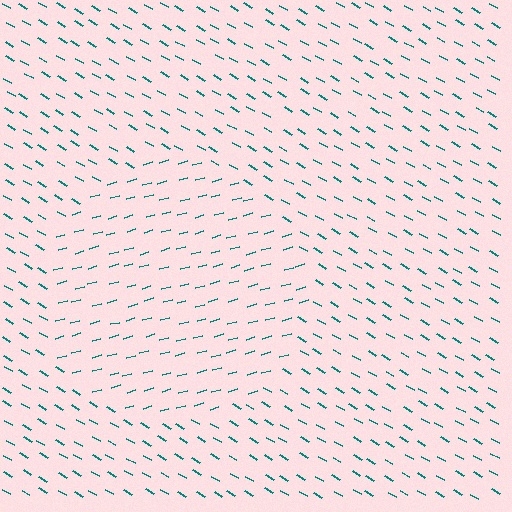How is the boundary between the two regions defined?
The boundary is defined purely by a change in line orientation (approximately 45 degrees difference). All lines are the same color and thickness.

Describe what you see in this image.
The image is filled with small teal line segments. A circle region in the image has lines oriented differently from the surrounding lines, creating a visible texture boundary.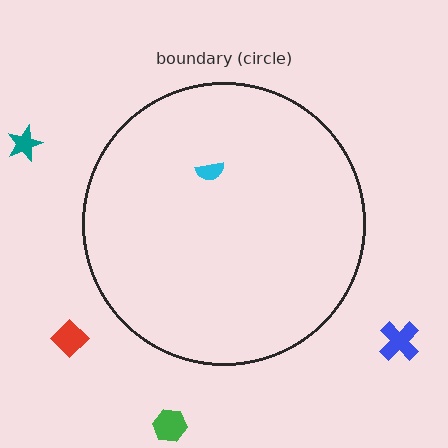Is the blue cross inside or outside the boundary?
Outside.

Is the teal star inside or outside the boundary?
Outside.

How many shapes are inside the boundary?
1 inside, 4 outside.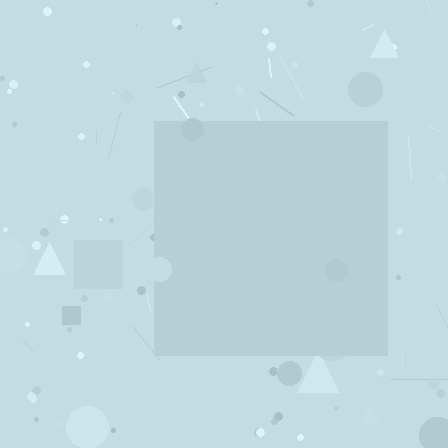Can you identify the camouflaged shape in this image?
The camouflaged shape is a square.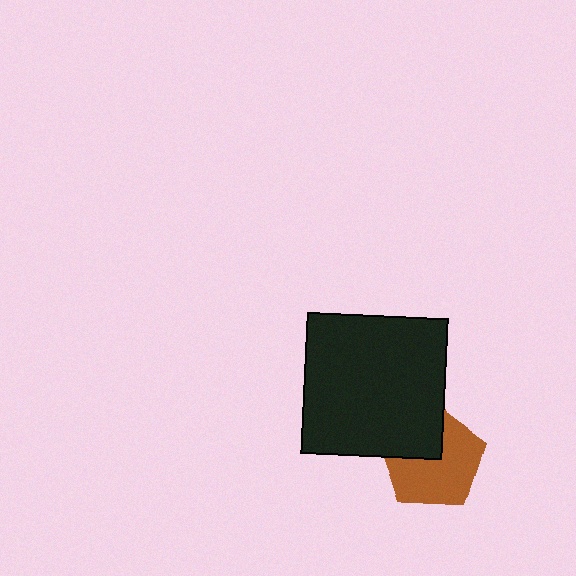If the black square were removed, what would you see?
You would see the complete brown pentagon.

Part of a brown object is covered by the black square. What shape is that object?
It is a pentagon.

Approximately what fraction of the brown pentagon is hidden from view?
Roughly 33% of the brown pentagon is hidden behind the black square.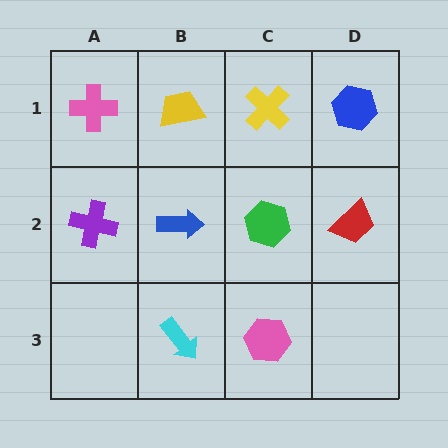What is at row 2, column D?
A red trapezoid.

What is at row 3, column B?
A cyan arrow.